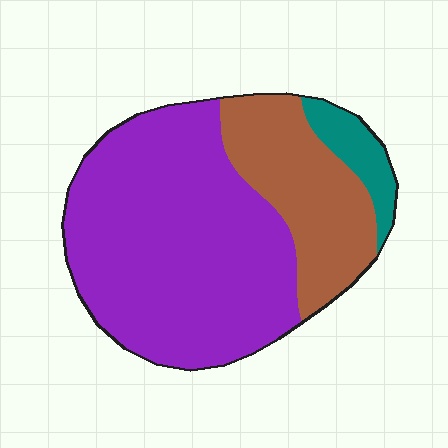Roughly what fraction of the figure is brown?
Brown takes up between a quarter and a half of the figure.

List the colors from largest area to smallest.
From largest to smallest: purple, brown, teal.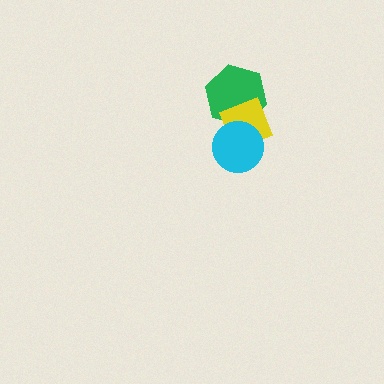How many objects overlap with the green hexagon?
2 objects overlap with the green hexagon.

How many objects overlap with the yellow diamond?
2 objects overlap with the yellow diamond.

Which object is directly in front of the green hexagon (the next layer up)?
The yellow diamond is directly in front of the green hexagon.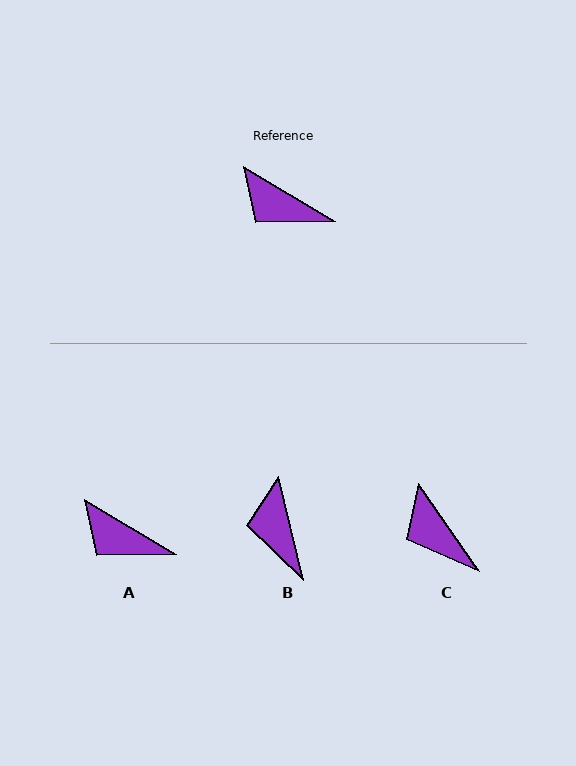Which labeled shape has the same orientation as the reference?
A.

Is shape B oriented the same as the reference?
No, it is off by about 45 degrees.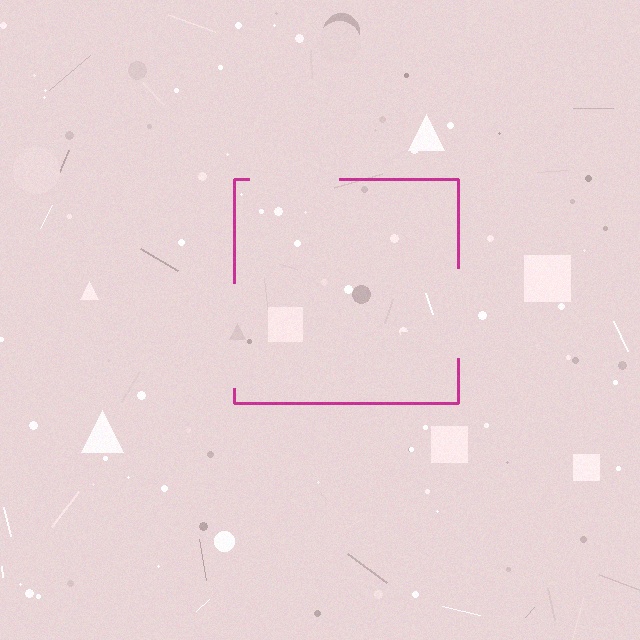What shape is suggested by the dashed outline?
The dashed outline suggests a square.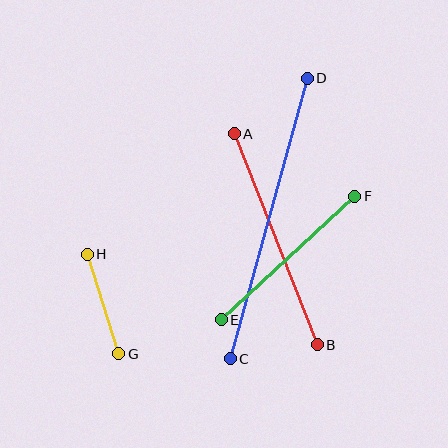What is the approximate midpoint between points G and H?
The midpoint is at approximately (103, 304) pixels.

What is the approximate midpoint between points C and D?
The midpoint is at approximately (269, 219) pixels.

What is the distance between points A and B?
The distance is approximately 227 pixels.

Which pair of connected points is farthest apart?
Points C and D are farthest apart.